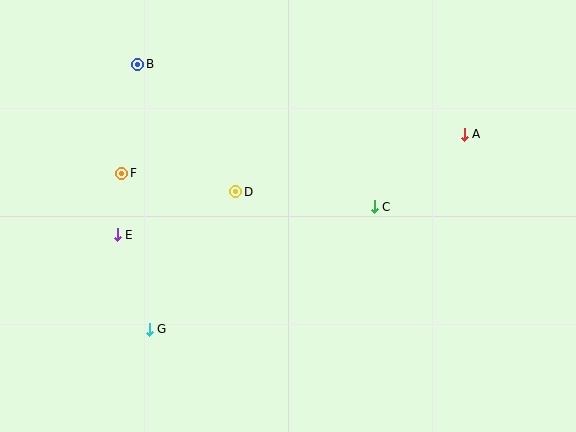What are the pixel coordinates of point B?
Point B is at (138, 64).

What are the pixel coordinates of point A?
Point A is at (464, 134).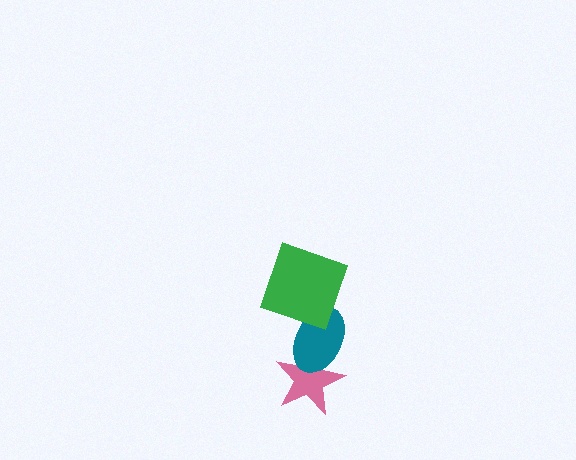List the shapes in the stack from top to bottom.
From top to bottom: the green square, the teal ellipse, the pink star.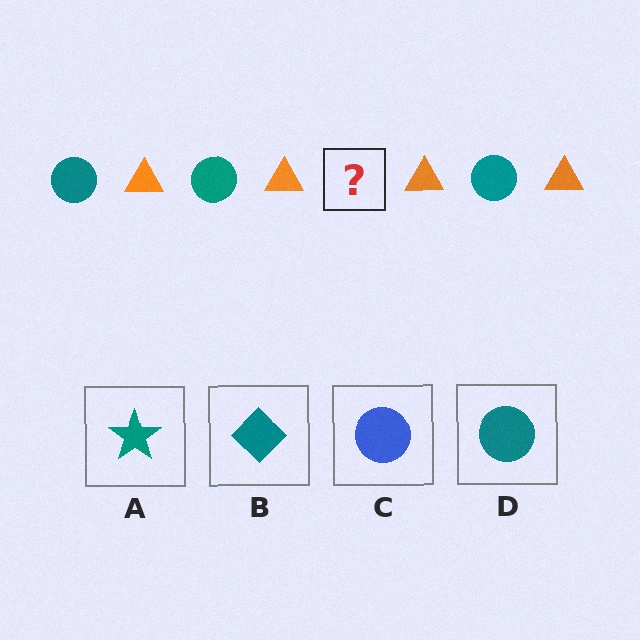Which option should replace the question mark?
Option D.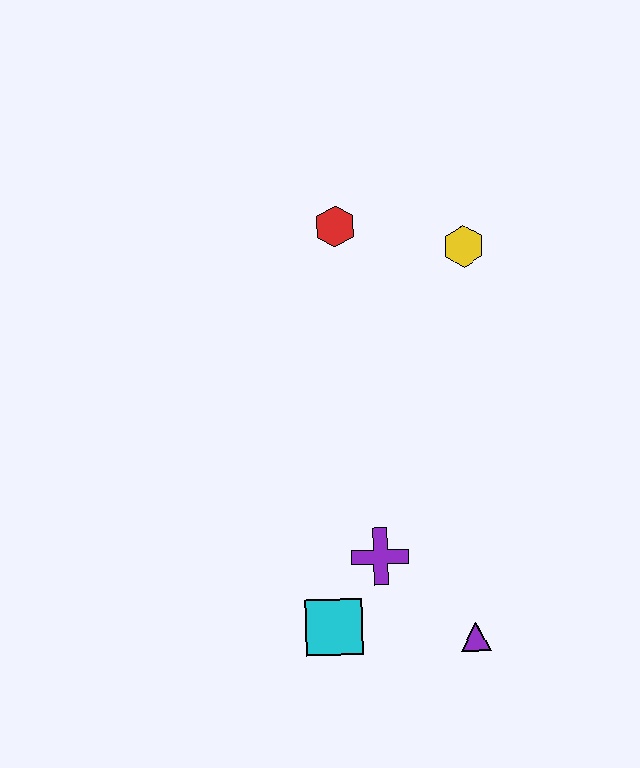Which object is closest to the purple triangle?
The purple cross is closest to the purple triangle.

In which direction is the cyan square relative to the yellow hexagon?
The cyan square is below the yellow hexagon.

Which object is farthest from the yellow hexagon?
The cyan square is farthest from the yellow hexagon.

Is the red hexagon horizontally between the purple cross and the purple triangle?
No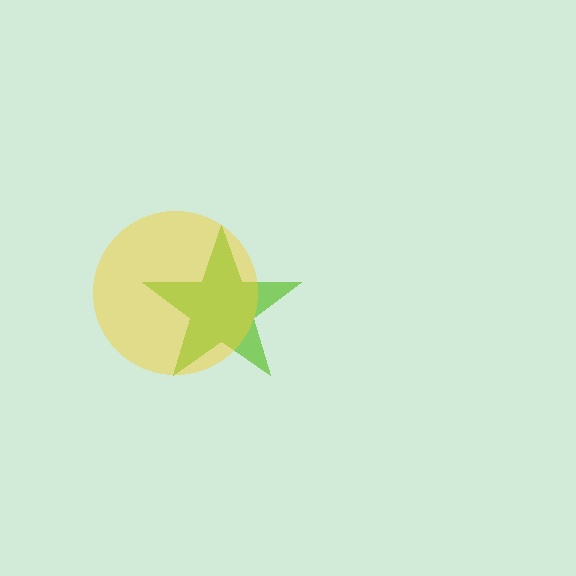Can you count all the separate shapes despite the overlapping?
Yes, there are 2 separate shapes.